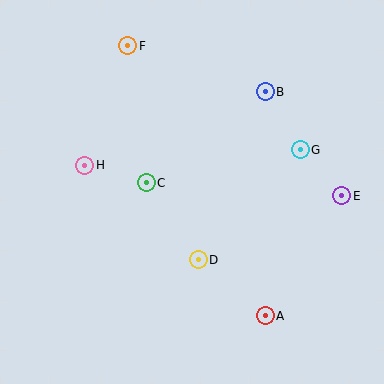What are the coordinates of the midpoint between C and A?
The midpoint between C and A is at (206, 249).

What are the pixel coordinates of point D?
Point D is at (198, 260).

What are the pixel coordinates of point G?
Point G is at (300, 150).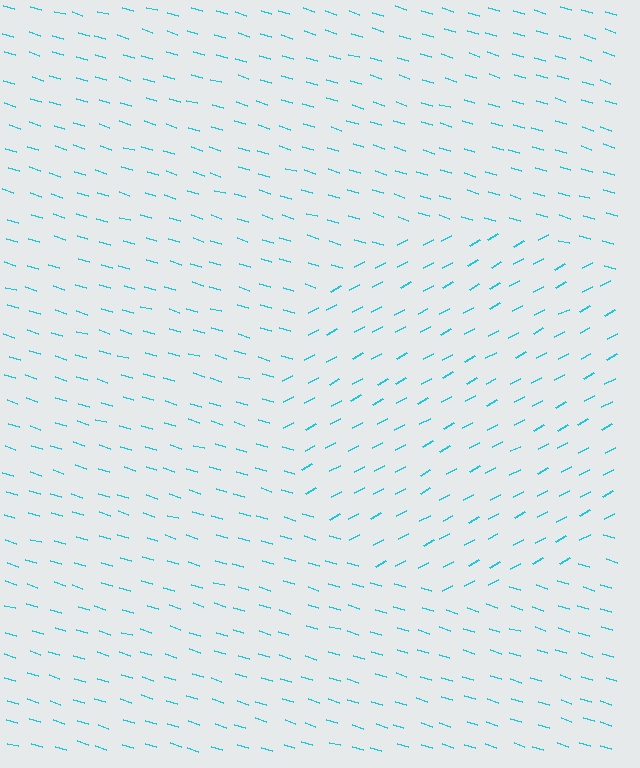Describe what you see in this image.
The image is filled with small cyan line segments. A circle region in the image has lines oriented differently from the surrounding lines, creating a visible texture boundary.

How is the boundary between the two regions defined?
The boundary is defined purely by a change in line orientation (approximately 45 degrees difference). All lines are the same color and thickness.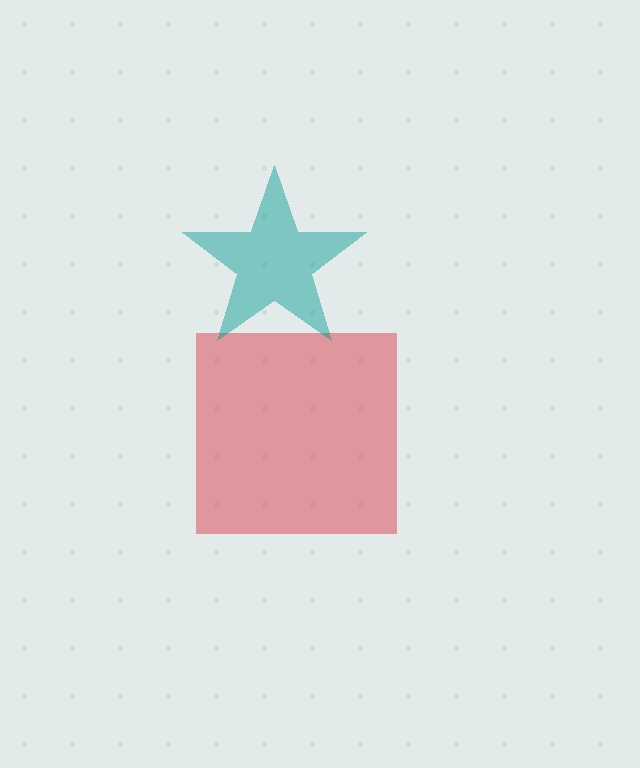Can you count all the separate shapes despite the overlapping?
Yes, there are 2 separate shapes.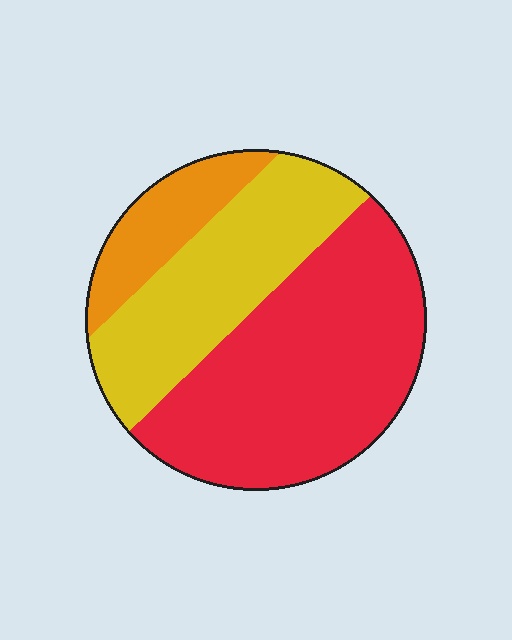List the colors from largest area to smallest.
From largest to smallest: red, yellow, orange.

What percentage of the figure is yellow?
Yellow covers 33% of the figure.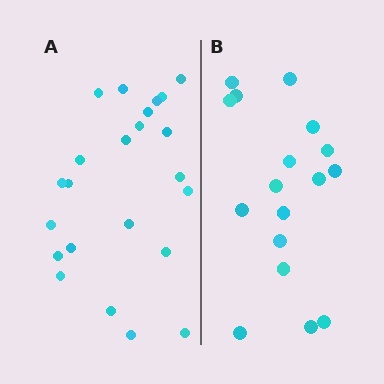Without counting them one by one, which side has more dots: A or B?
Region A (the left region) has more dots.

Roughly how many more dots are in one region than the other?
Region A has about 6 more dots than region B.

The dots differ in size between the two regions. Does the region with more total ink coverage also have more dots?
No. Region B has more total ink coverage because its dots are larger, but region A actually contains more individual dots. Total area can be misleading — the number of items is what matters here.